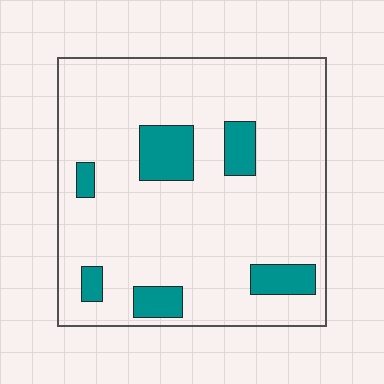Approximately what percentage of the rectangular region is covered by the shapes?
Approximately 15%.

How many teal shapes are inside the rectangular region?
6.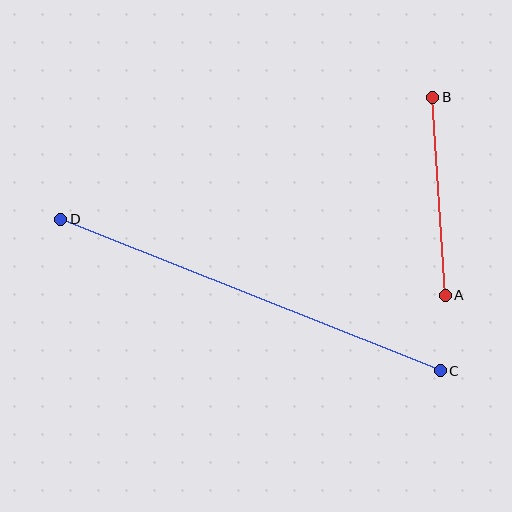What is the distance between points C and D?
The distance is approximately 408 pixels.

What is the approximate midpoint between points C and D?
The midpoint is at approximately (251, 295) pixels.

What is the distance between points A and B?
The distance is approximately 198 pixels.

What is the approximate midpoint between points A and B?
The midpoint is at approximately (439, 196) pixels.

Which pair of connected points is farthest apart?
Points C and D are farthest apart.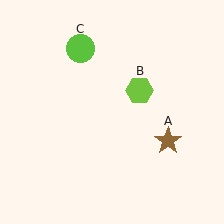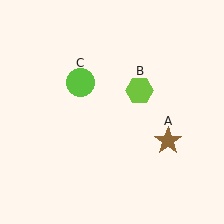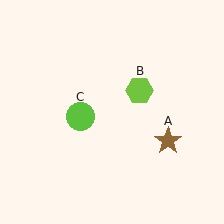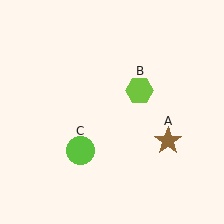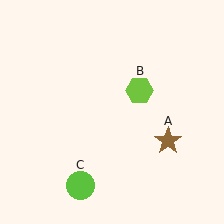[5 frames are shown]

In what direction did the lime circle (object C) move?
The lime circle (object C) moved down.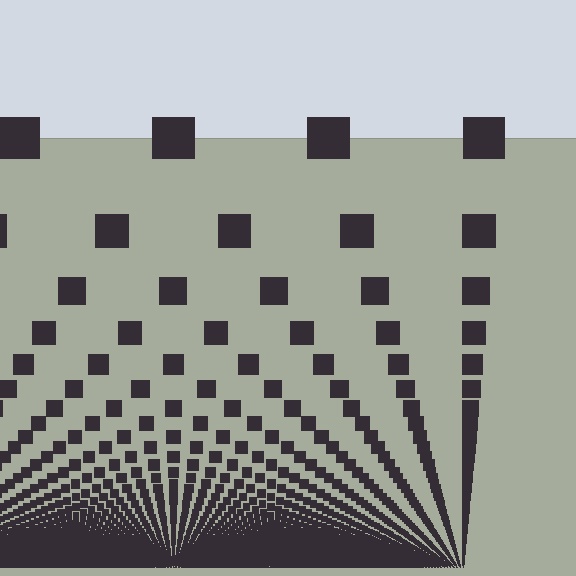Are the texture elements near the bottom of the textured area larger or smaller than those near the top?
Smaller. The gradient is inverted — elements near the bottom are smaller and denser.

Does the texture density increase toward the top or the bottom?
Density increases toward the bottom.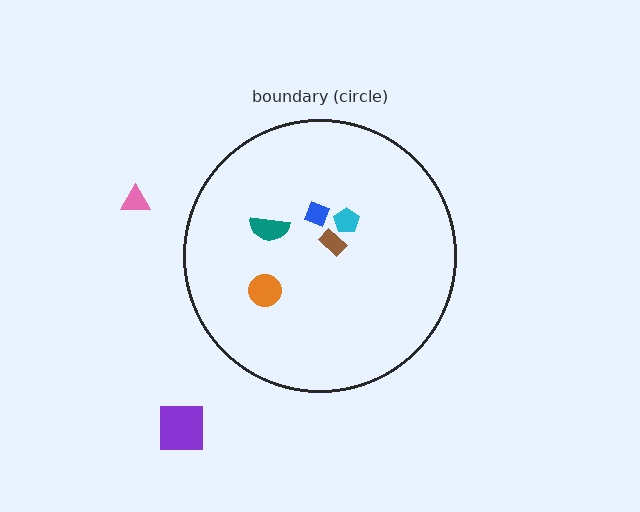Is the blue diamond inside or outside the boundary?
Inside.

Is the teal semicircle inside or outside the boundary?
Inside.